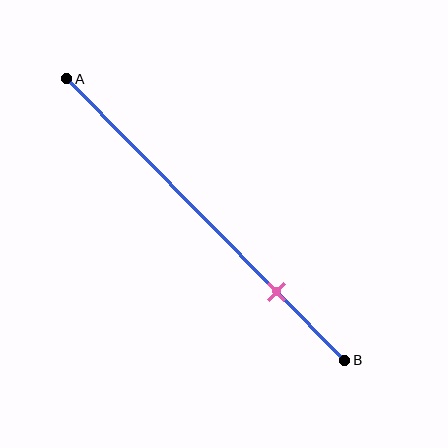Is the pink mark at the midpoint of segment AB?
No, the mark is at about 75% from A, not at the 50% midpoint.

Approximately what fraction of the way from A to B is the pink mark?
The pink mark is approximately 75% of the way from A to B.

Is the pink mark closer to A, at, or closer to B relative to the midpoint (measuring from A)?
The pink mark is closer to point B than the midpoint of segment AB.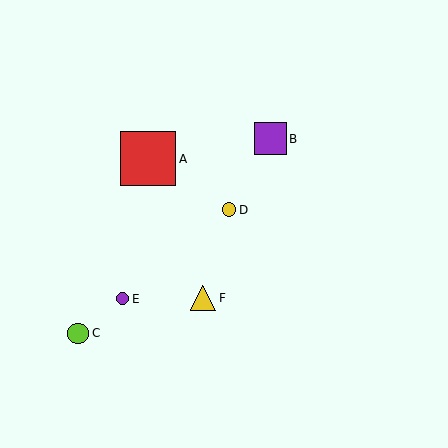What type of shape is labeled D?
Shape D is a yellow circle.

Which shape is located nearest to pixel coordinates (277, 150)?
The purple square (labeled B) at (270, 139) is nearest to that location.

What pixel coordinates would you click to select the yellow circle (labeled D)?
Click at (229, 210) to select the yellow circle D.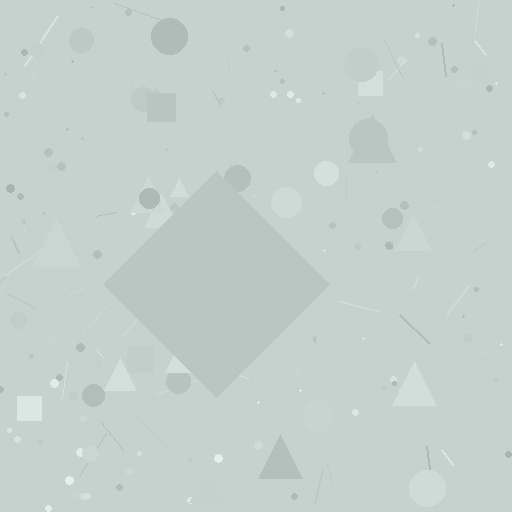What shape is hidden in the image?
A diamond is hidden in the image.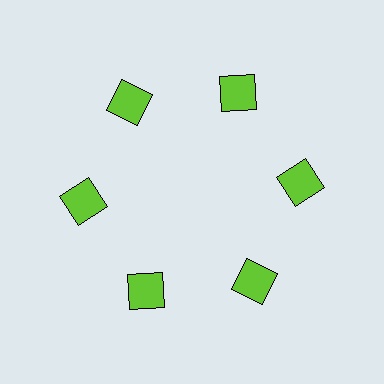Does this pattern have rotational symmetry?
Yes, this pattern has 6-fold rotational symmetry. It looks the same after rotating 60 degrees around the center.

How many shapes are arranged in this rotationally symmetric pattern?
There are 6 shapes, arranged in 6 groups of 1.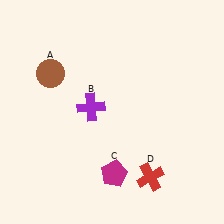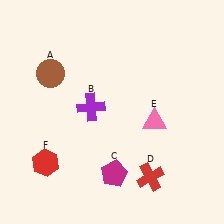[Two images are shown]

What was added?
A pink triangle (E), a red hexagon (F) were added in Image 2.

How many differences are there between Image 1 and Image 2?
There are 2 differences between the two images.